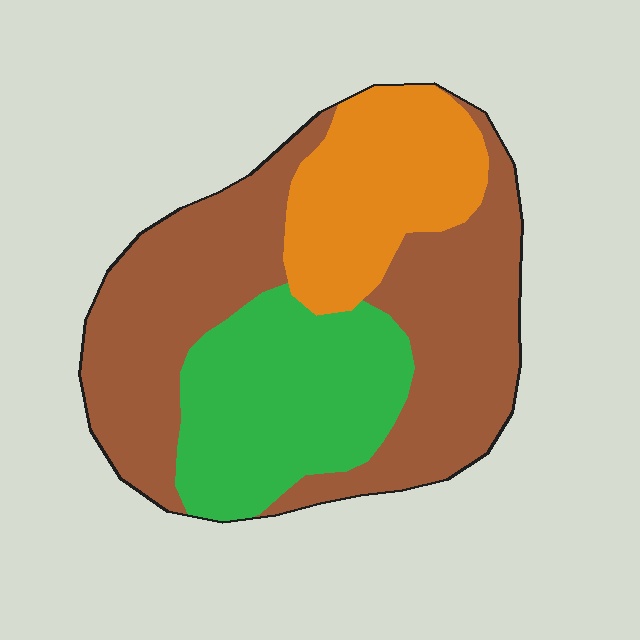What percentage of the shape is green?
Green covers 27% of the shape.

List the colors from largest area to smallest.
From largest to smallest: brown, green, orange.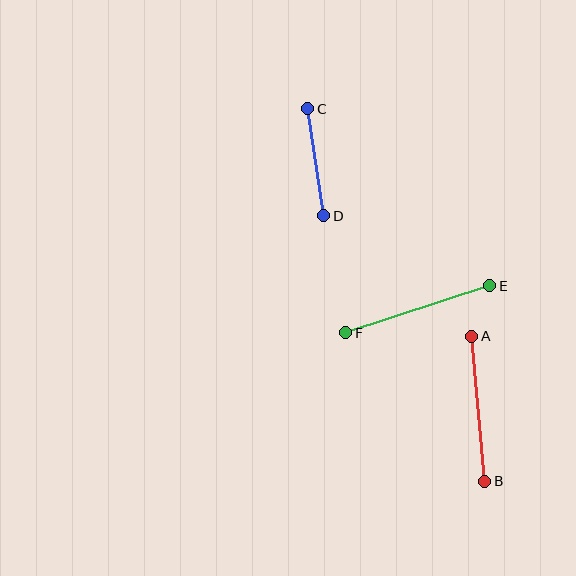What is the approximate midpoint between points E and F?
The midpoint is at approximately (418, 309) pixels.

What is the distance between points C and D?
The distance is approximately 108 pixels.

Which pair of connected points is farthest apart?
Points E and F are farthest apart.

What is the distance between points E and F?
The distance is approximately 151 pixels.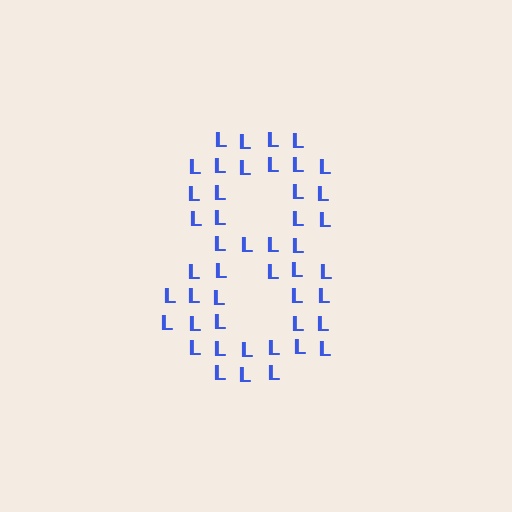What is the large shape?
The large shape is the digit 8.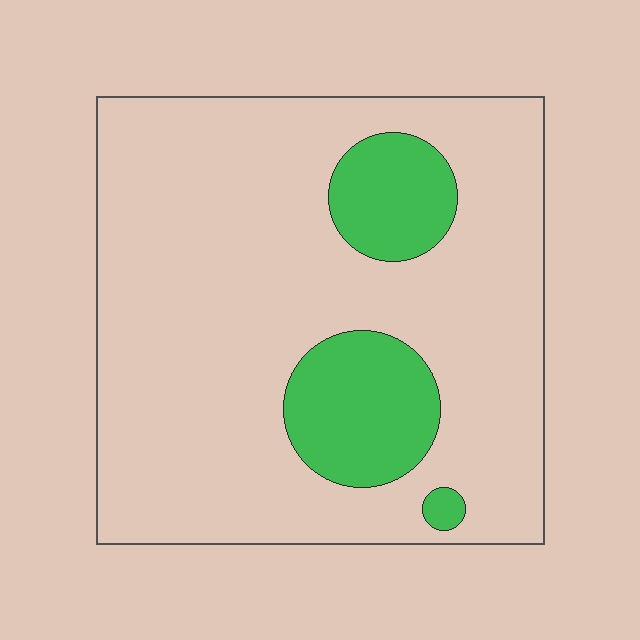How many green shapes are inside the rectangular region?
3.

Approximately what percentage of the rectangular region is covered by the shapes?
Approximately 15%.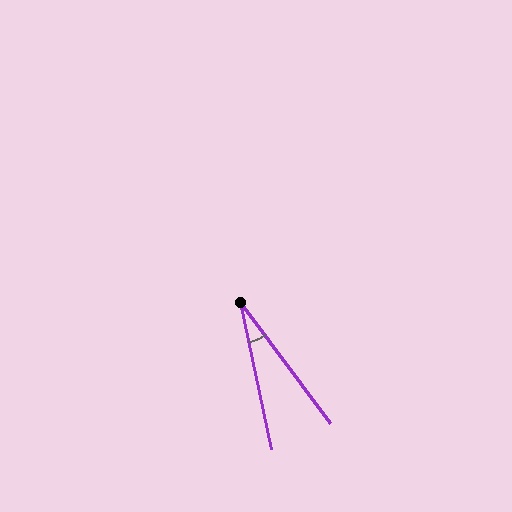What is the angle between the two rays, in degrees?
Approximately 25 degrees.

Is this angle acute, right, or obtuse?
It is acute.